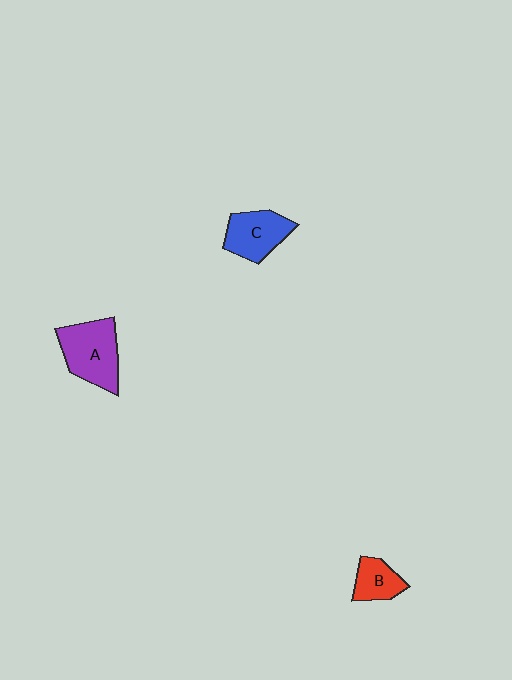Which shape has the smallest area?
Shape B (red).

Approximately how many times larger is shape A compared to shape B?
Approximately 1.9 times.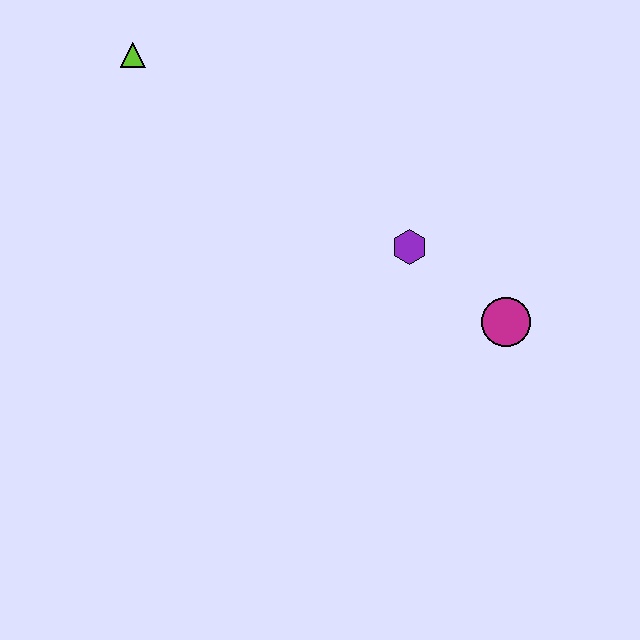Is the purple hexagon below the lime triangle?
Yes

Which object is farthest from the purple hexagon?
The lime triangle is farthest from the purple hexagon.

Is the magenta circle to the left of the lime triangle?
No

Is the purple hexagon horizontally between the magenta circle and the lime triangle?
Yes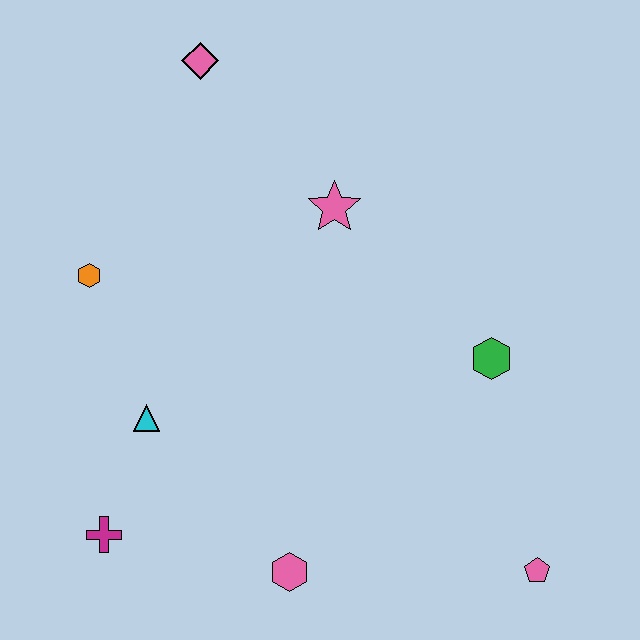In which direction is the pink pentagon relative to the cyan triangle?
The pink pentagon is to the right of the cyan triangle.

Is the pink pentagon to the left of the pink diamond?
No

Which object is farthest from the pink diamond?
The pink pentagon is farthest from the pink diamond.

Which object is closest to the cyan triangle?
The magenta cross is closest to the cyan triangle.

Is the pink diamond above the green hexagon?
Yes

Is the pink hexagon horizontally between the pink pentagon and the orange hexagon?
Yes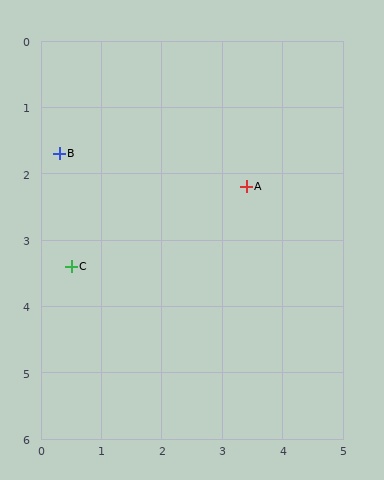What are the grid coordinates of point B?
Point B is at approximately (0.3, 1.7).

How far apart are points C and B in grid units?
Points C and B are about 1.7 grid units apart.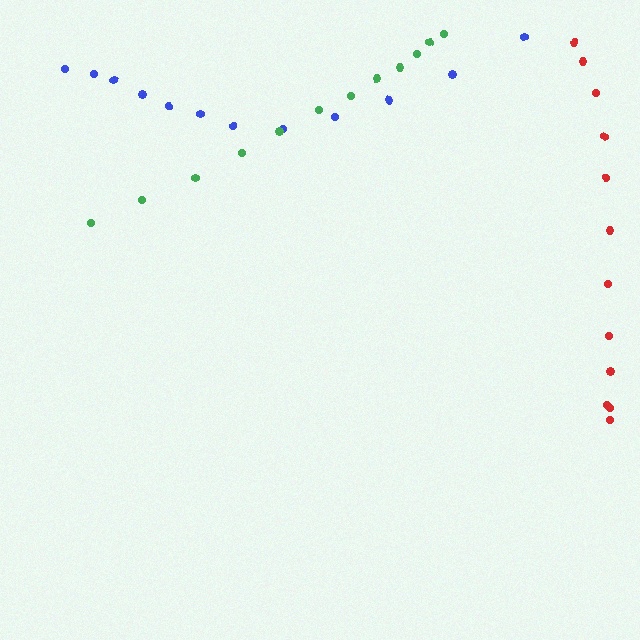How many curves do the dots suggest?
There are 3 distinct paths.